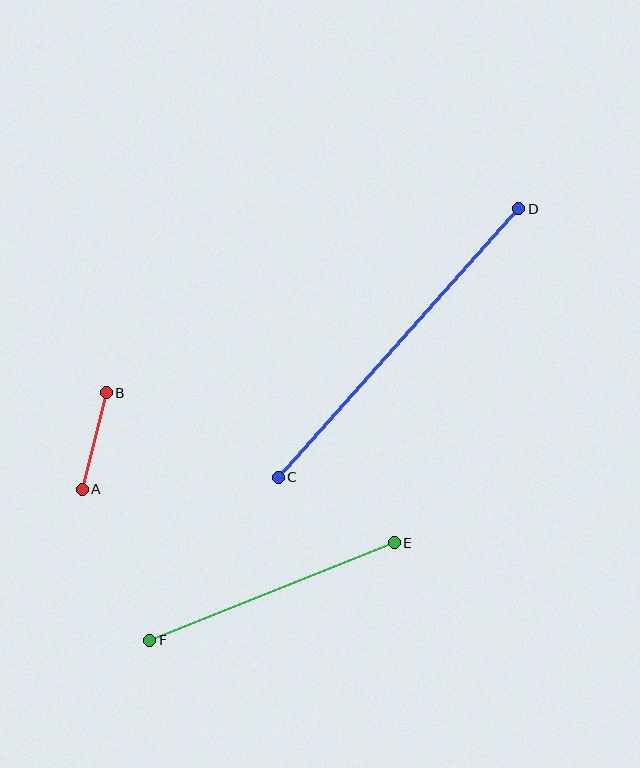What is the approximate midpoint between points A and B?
The midpoint is at approximately (94, 441) pixels.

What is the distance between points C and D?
The distance is approximately 360 pixels.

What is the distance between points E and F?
The distance is approximately 263 pixels.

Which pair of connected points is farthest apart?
Points C and D are farthest apart.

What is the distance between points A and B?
The distance is approximately 99 pixels.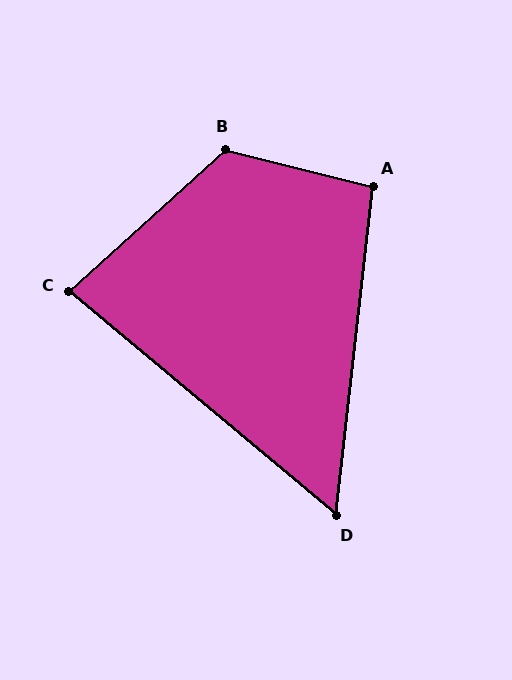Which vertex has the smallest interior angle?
D, at approximately 56 degrees.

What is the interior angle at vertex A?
Approximately 98 degrees (obtuse).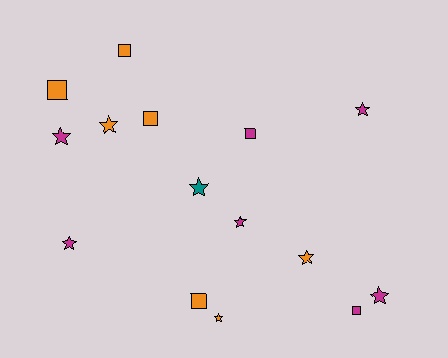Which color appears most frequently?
Orange, with 7 objects.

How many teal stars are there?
There is 1 teal star.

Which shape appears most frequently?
Star, with 9 objects.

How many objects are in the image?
There are 15 objects.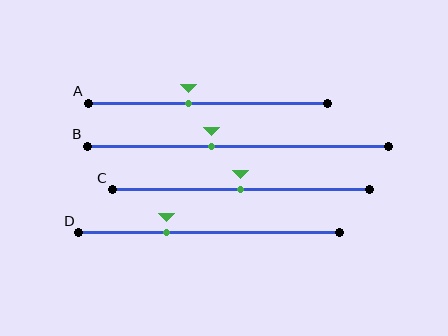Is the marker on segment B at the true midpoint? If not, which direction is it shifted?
No, the marker on segment B is shifted to the left by about 9% of the segment length.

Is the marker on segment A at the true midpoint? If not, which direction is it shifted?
No, the marker on segment A is shifted to the left by about 8% of the segment length.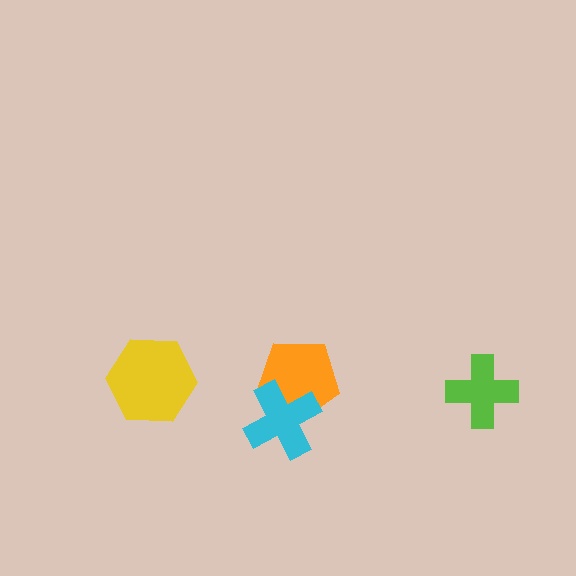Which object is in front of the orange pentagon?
The cyan cross is in front of the orange pentagon.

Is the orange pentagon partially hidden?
Yes, it is partially covered by another shape.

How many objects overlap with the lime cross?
0 objects overlap with the lime cross.